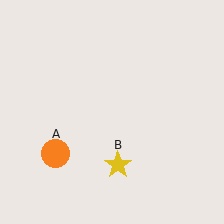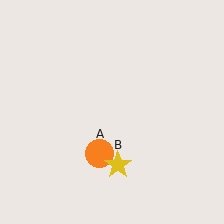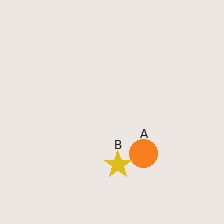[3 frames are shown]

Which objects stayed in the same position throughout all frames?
Yellow star (object B) remained stationary.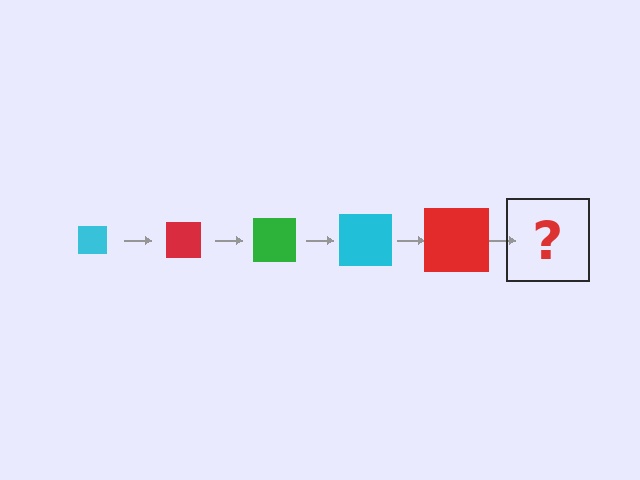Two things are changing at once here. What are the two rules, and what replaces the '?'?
The two rules are that the square grows larger each step and the color cycles through cyan, red, and green. The '?' should be a green square, larger than the previous one.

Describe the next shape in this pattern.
It should be a green square, larger than the previous one.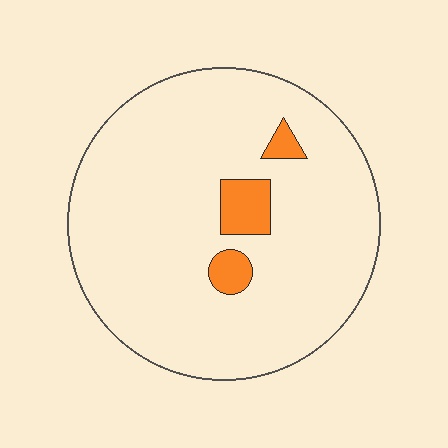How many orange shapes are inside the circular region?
3.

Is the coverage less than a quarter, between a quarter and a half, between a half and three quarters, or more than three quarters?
Less than a quarter.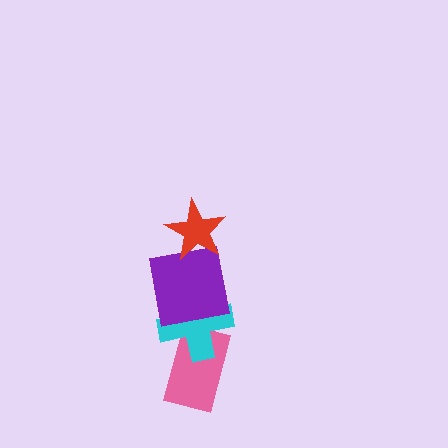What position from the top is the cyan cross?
The cyan cross is 3rd from the top.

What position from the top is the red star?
The red star is 1st from the top.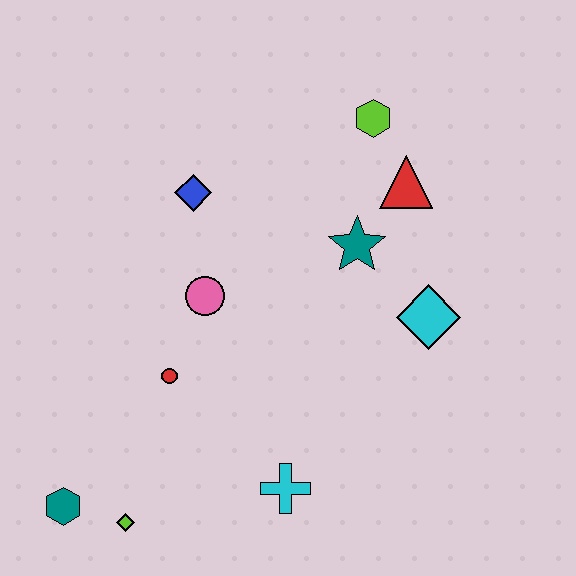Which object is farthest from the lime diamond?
The lime hexagon is farthest from the lime diamond.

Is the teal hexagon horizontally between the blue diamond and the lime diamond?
No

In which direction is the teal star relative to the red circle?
The teal star is to the right of the red circle.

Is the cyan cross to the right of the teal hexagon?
Yes